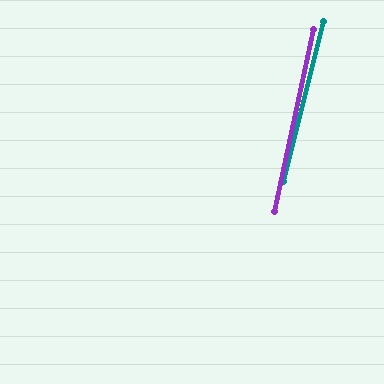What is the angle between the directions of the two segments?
Approximately 2 degrees.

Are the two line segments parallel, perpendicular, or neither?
Parallel — their directions differ by only 1.8°.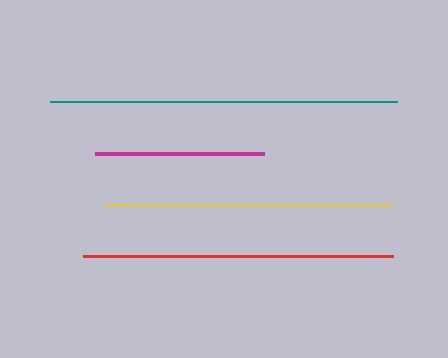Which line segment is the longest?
The teal line is the longest at approximately 348 pixels.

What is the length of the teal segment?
The teal segment is approximately 348 pixels long.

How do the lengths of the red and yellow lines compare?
The red and yellow lines are approximately the same length.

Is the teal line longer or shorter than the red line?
The teal line is longer than the red line.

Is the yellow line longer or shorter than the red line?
The red line is longer than the yellow line.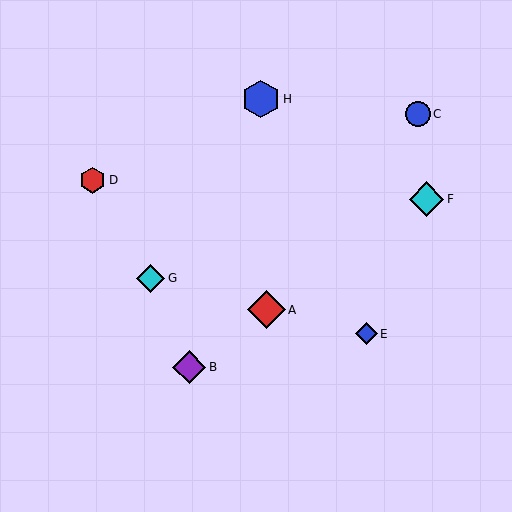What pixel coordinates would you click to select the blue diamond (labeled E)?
Click at (366, 334) to select the blue diamond E.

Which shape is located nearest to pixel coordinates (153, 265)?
The cyan diamond (labeled G) at (151, 278) is nearest to that location.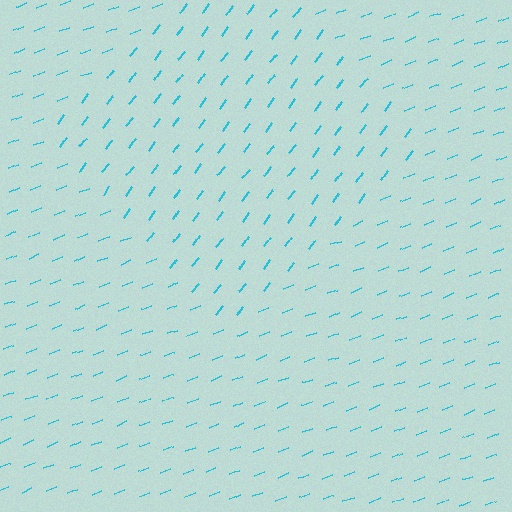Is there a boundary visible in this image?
Yes, there is a texture boundary formed by a change in line orientation.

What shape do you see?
I see a diamond.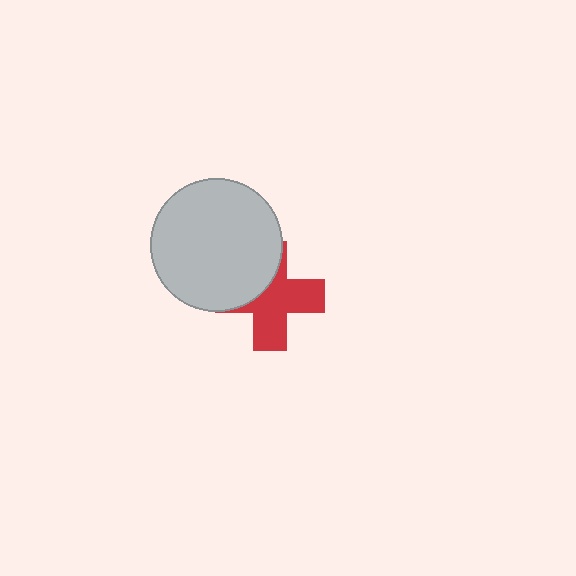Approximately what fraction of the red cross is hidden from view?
Roughly 37% of the red cross is hidden behind the light gray circle.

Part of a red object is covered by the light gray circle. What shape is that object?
It is a cross.